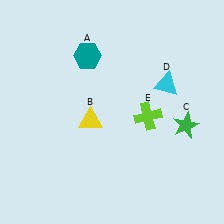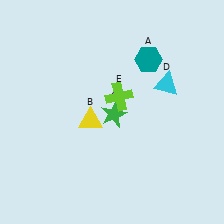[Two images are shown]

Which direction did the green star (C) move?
The green star (C) moved left.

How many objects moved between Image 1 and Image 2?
3 objects moved between the two images.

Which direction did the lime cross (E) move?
The lime cross (E) moved left.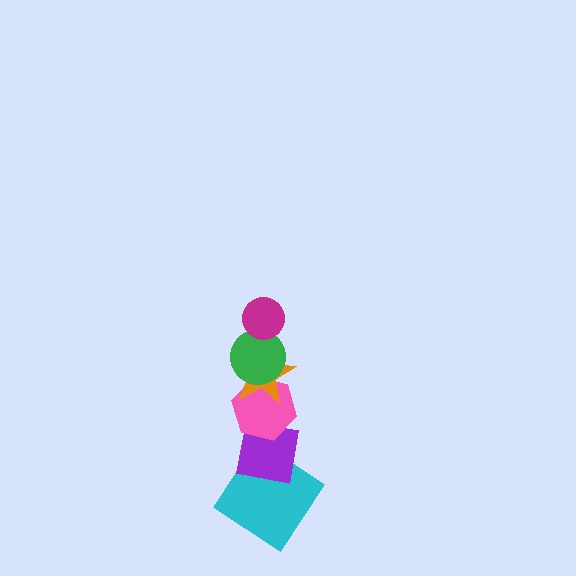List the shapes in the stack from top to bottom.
From top to bottom: the magenta circle, the green circle, the orange star, the pink hexagon, the purple square, the cyan diamond.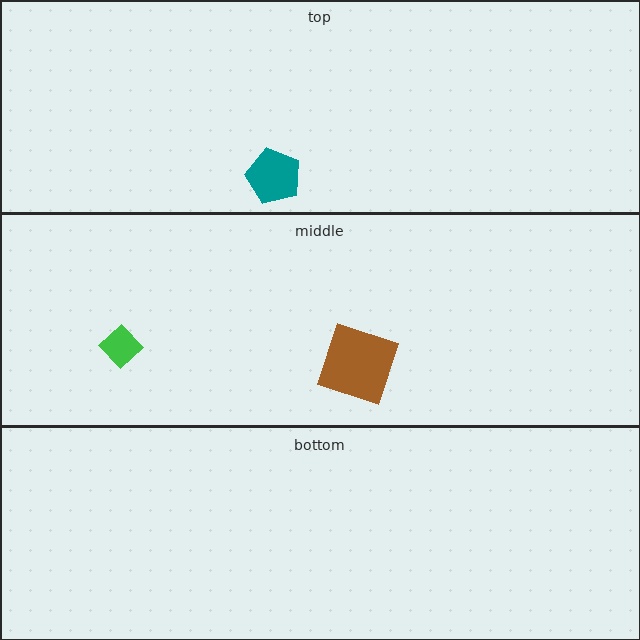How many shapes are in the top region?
1.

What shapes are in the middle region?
The green diamond, the brown square.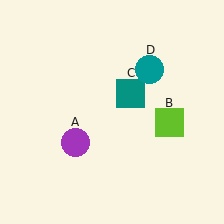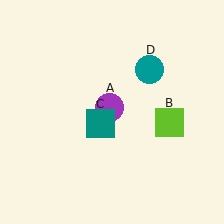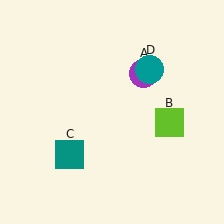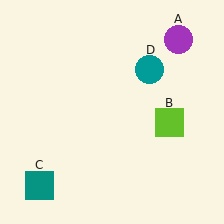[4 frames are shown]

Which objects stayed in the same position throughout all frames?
Lime square (object B) and teal circle (object D) remained stationary.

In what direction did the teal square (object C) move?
The teal square (object C) moved down and to the left.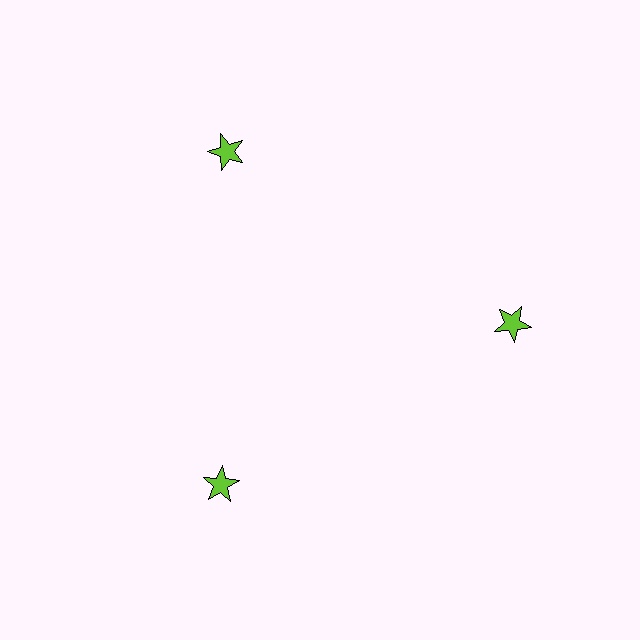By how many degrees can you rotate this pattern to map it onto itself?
The pattern maps onto itself every 120 degrees of rotation.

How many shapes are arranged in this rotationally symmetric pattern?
There are 3 shapes, arranged in 3 groups of 1.